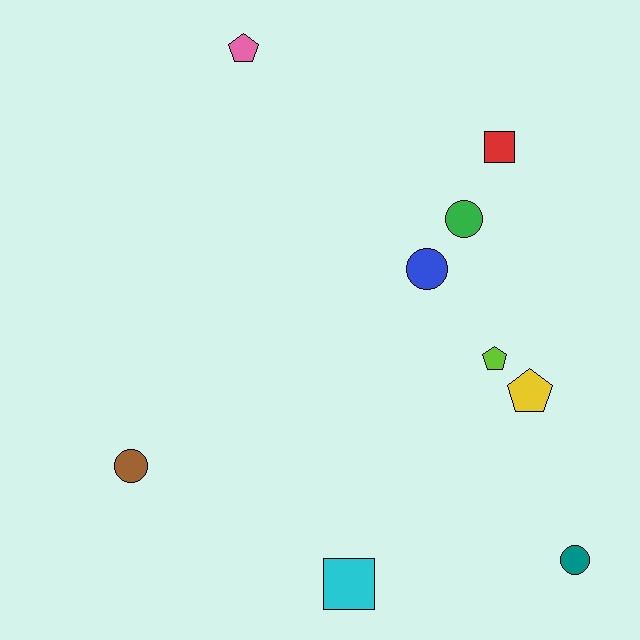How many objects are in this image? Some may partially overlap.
There are 9 objects.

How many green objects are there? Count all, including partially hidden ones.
There is 1 green object.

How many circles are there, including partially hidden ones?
There are 4 circles.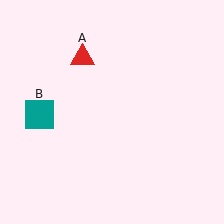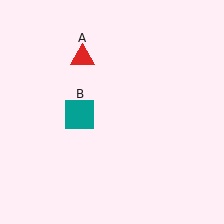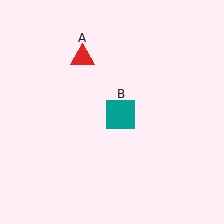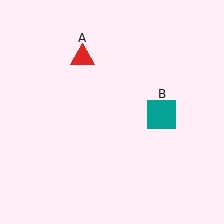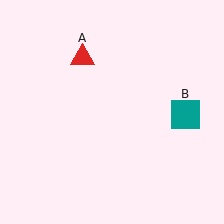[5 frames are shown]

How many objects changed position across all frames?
1 object changed position: teal square (object B).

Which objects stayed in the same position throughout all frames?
Red triangle (object A) remained stationary.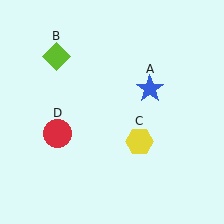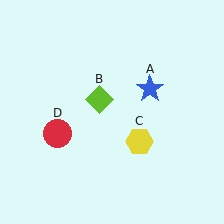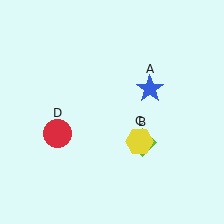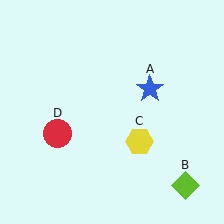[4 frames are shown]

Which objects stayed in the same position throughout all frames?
Blue star (object A) and yellow hexagon (object C) and red circle (object D) remained stationary.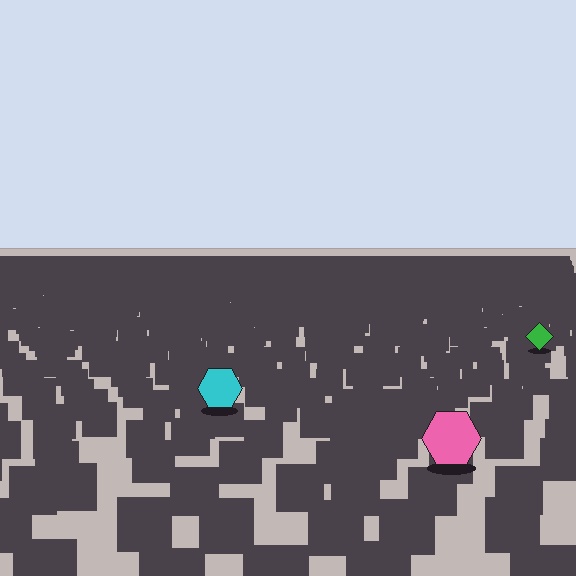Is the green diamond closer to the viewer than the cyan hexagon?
No. The cyan hexagon is closer — you can tell from the texture gradient: the ground texture is coarser near it.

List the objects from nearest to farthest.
From nearest to farthest: the pink hexagon, the cyan hexagon, the green diamond.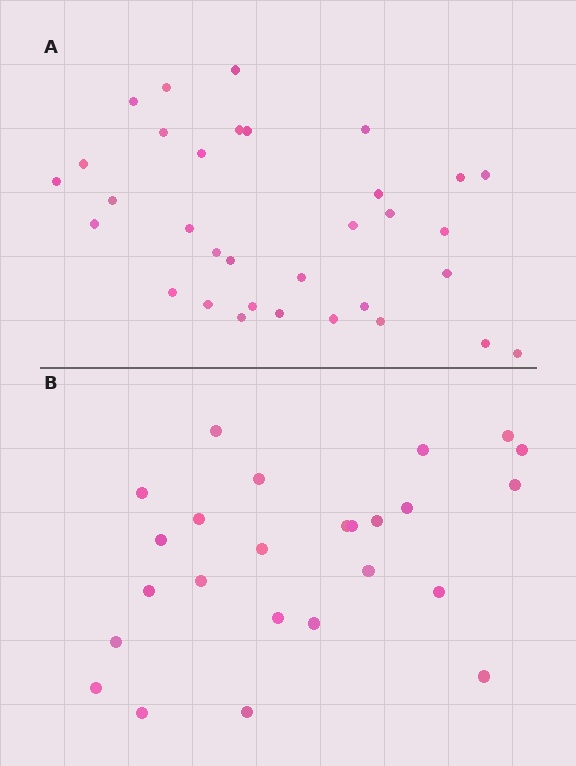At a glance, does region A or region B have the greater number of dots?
Region A (the top region) has more dots.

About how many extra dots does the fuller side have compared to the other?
Region A has roughly 8 or so more dots than region B.